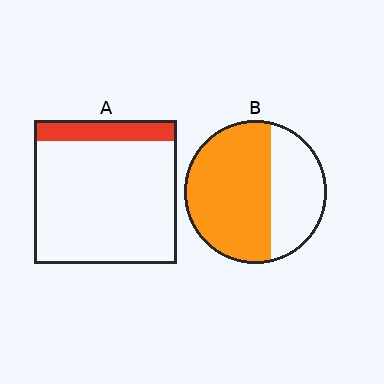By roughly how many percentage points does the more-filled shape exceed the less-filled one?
By roughly 50 percentage points (B over A).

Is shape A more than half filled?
No.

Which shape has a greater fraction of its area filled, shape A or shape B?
Shape B.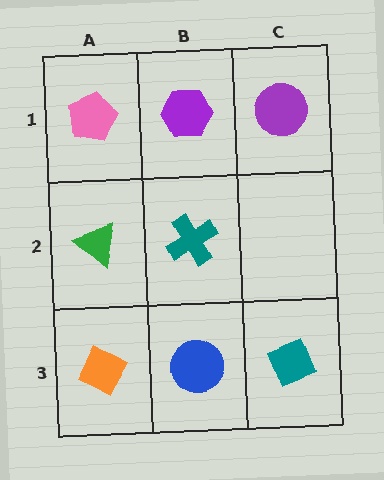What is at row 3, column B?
A blue circle.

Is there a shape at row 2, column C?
No, that cell is empty.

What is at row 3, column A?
An orange diamond.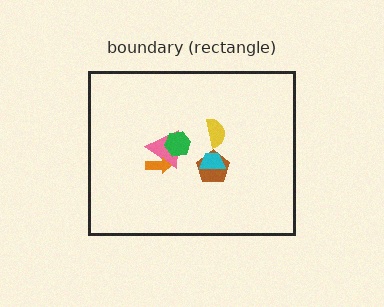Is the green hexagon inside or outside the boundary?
Inside.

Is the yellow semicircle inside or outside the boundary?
Inside.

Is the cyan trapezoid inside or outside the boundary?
Inside.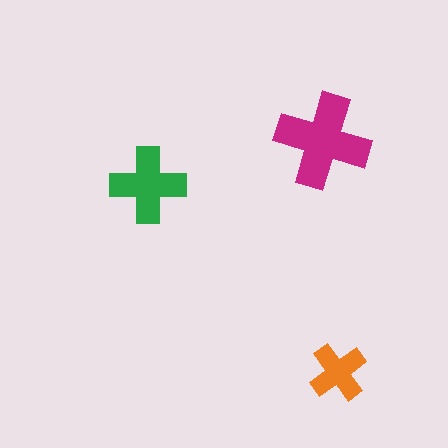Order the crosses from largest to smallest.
the magenta one, the green one, the orange one.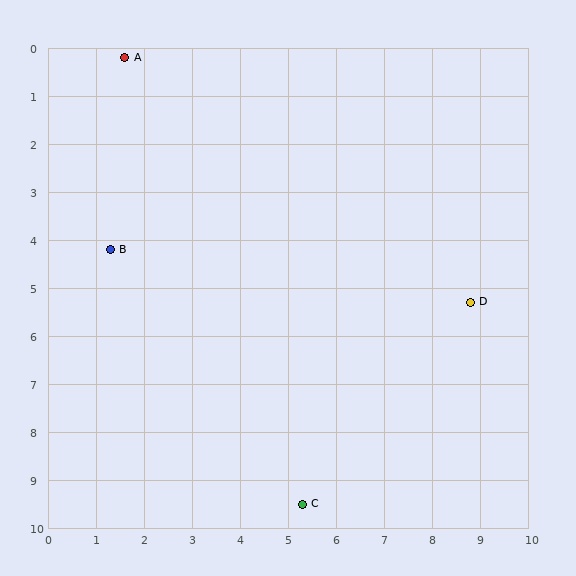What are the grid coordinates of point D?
Point D is at approximately (8.8, 5.3).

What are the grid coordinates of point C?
Point C is at approximately (5.3, 9.5).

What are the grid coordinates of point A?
Point A is at approximately (1.6, 0.2).